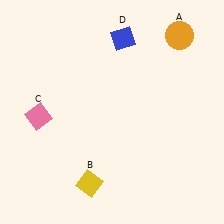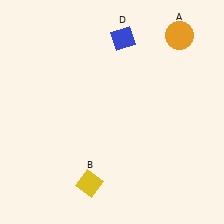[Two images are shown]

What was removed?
The pink diamond (C) was removed in Image 2.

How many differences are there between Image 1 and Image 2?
There is 1 difference between the two images.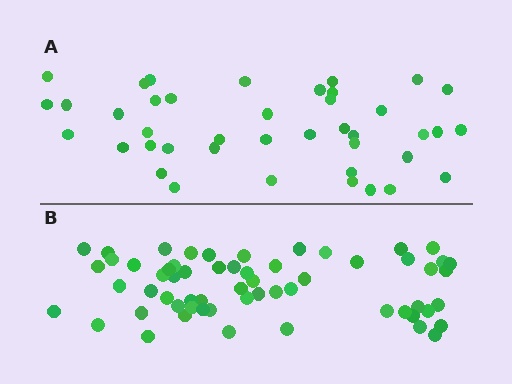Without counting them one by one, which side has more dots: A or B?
Region B (the bottom region) has more dots.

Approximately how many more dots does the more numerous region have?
Region B has approximately 20 more dots than region A.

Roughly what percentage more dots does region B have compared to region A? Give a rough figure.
About 45% more.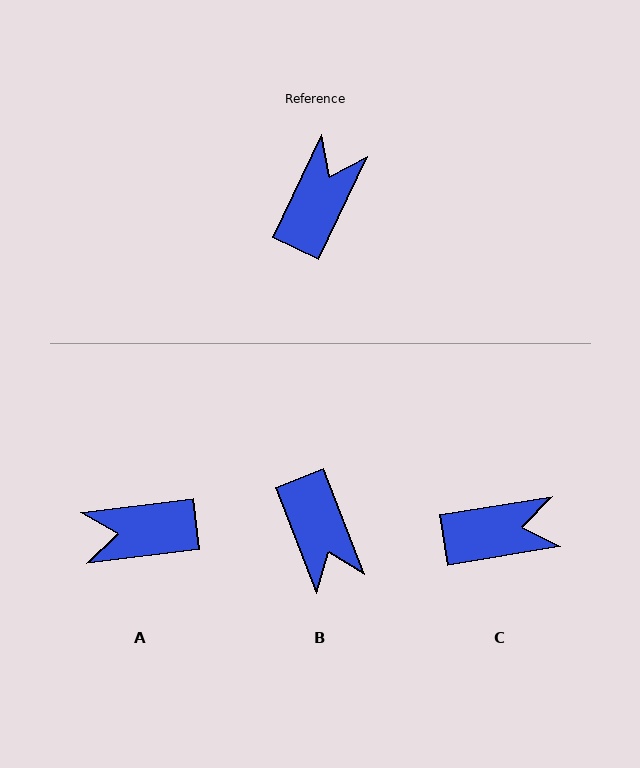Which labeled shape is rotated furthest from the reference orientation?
B, about 133 degrees away.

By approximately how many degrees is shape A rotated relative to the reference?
Approximately 123 degrees counter-clockwise.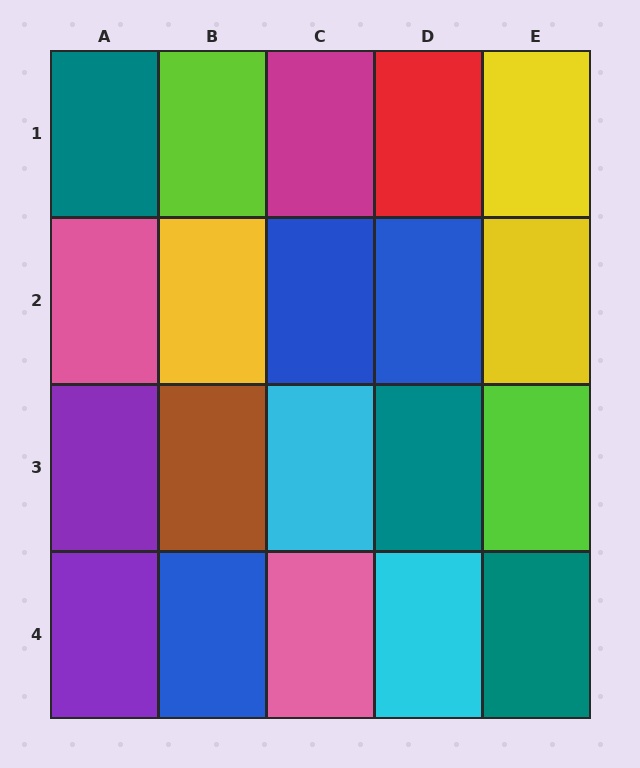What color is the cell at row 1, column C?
Magenta.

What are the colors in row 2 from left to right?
Pink, yellow, blue, blue, yellow.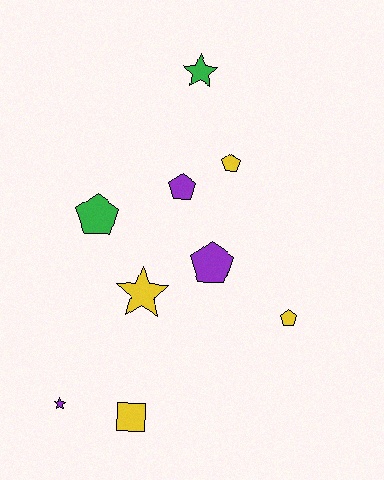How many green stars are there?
There is 1 green star.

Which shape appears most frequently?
Pentagon, with 5 objects.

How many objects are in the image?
There are 9 objects.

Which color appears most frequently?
Yellow, with 4 objects.